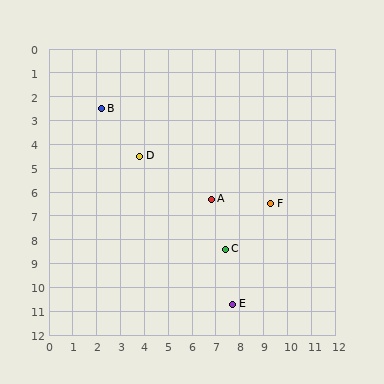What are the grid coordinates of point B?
Point B is at approximately (2.2, 2.5).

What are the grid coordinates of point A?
Point A is at approximately (6.8, 6.3).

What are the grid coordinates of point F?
Point F is at approximately (9.3, 6.5).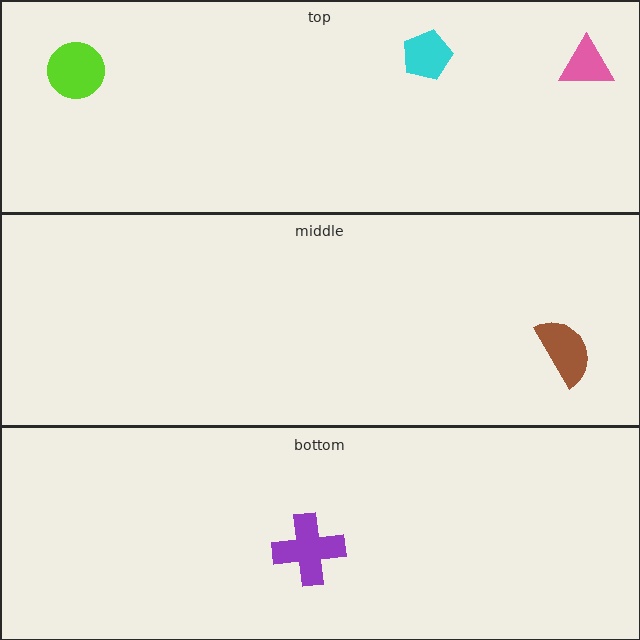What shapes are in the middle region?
The brown semicircle.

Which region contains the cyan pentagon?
The top region.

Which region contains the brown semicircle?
The middle region.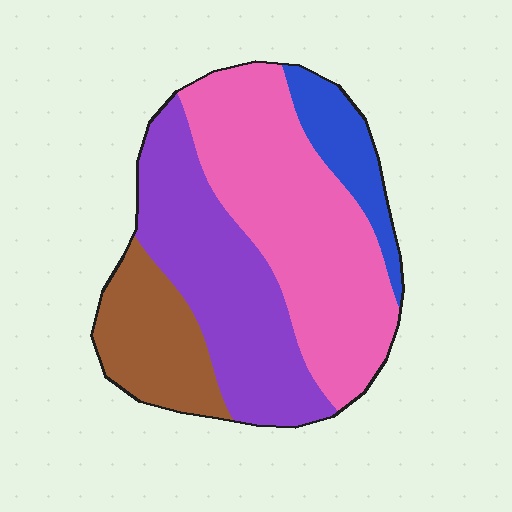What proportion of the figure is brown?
Brown takes up about one sixth (1/6) of the figure.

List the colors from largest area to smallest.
From largest to smallest: pink, purple, brown, blue.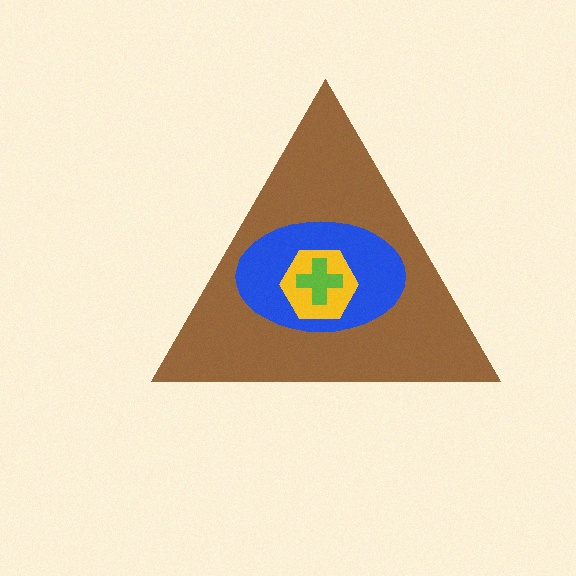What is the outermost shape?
The brown triangle.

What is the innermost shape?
The lime cross.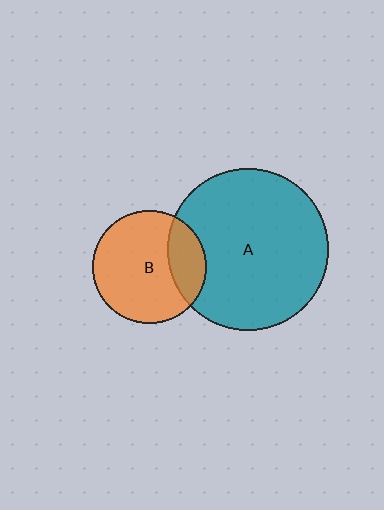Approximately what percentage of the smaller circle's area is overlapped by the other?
Approximately 25%.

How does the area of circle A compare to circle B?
Approximately 2.0 times.